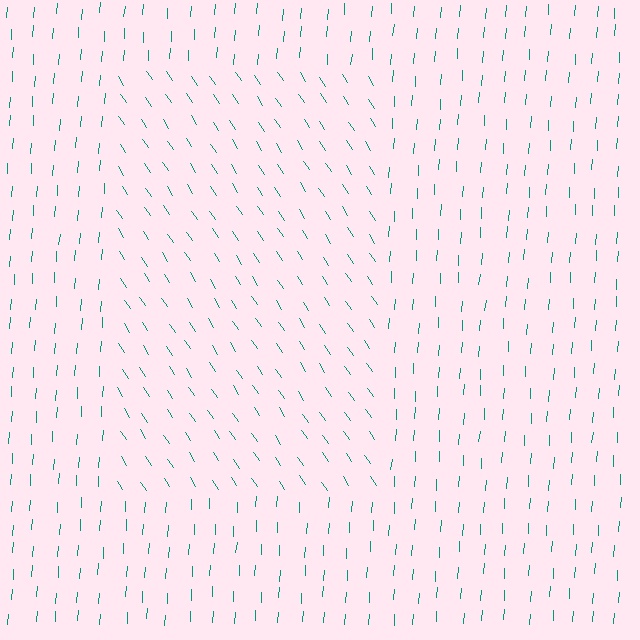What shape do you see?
I see a rectangle.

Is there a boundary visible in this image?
Yes, there is a texture boundary formed by a change in line orientation.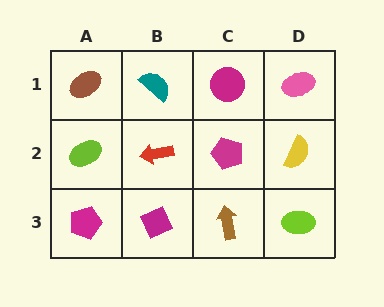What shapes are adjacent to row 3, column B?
A red arrow (row 2, column B), a magenta pentagon (row 3, column A), a brown arrow (row 3, column C).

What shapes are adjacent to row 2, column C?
A magenta circle (row 1, column C), a brown arrow (row 3, column C), a red arrow (row 2, column B), a yellow semicircle (row 2, column D).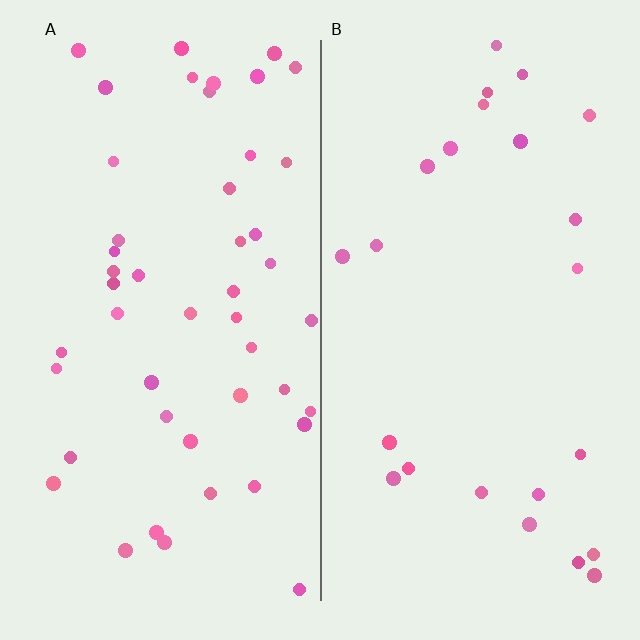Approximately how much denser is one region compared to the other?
Approximately 2.0× — region A over region B.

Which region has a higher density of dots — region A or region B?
A (the left).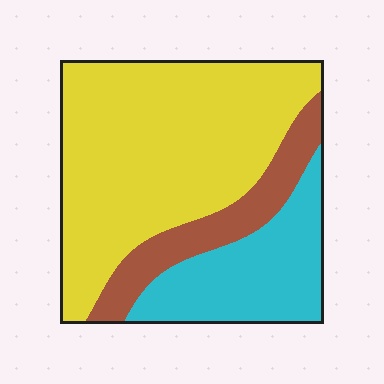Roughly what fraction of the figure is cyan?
Cyan takes up about one quarter (1/4) of the figure.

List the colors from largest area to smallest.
From largest to smallest: yellow, cyan, brown.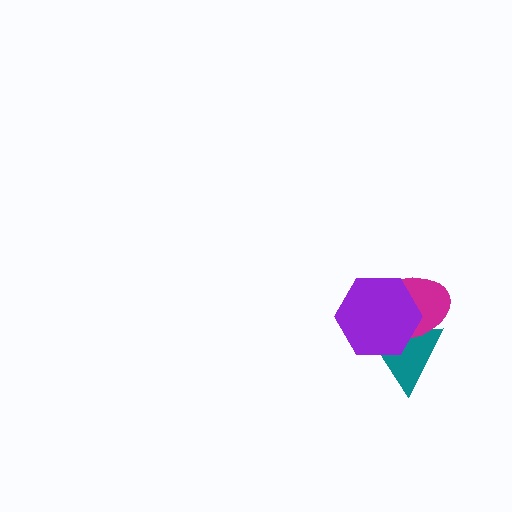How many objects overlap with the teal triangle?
2 objects overlap with the teal triangle.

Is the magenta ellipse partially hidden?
Yes, it is partially covered by another shape.